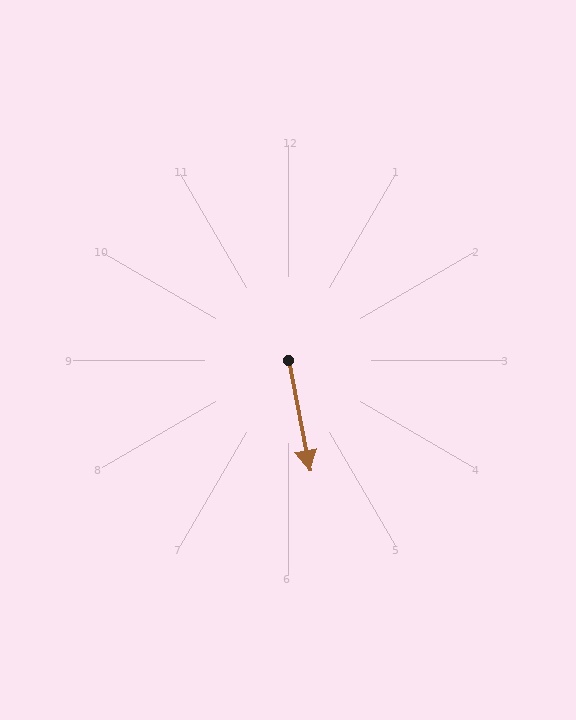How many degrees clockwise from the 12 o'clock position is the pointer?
Approximately 169 degrees.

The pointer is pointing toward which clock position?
Roughly 6 o'clock.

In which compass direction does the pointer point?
South.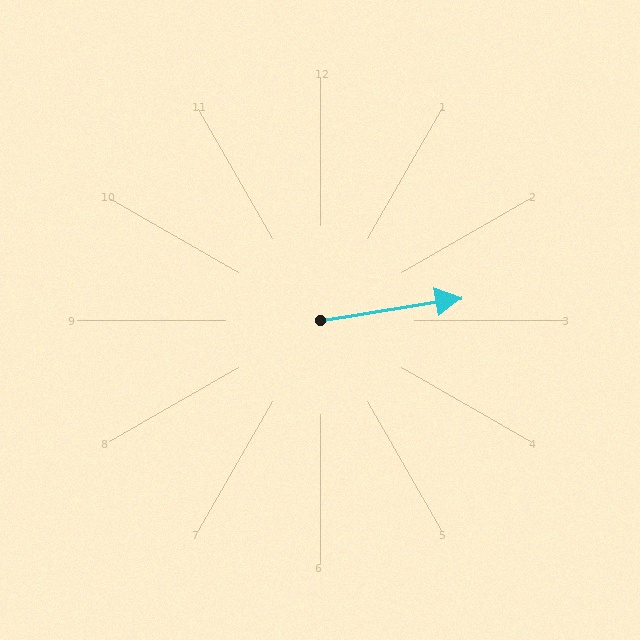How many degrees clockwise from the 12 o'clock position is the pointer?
Approximately 81 degrees.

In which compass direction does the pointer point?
East.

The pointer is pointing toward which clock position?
Roughly 3 o'clock.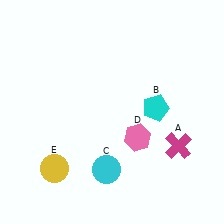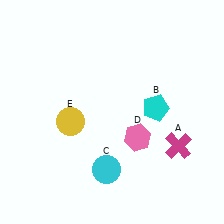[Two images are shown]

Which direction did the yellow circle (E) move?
The yellow circle (E) moved up.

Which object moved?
The yellow circle (E) moved up.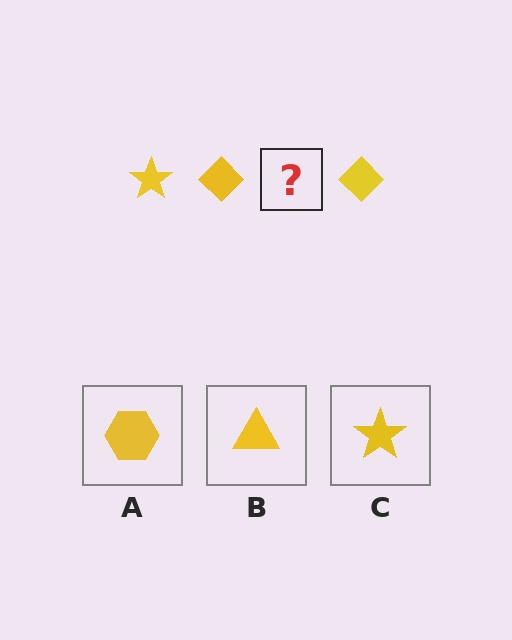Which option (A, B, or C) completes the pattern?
C.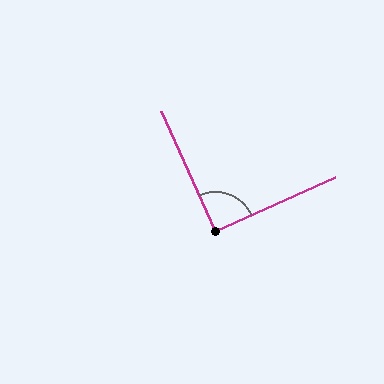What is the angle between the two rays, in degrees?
Approximately 90 degrees.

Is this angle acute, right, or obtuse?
It is approximately a right angle.